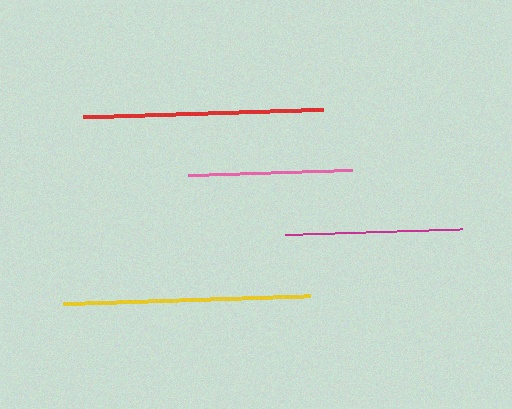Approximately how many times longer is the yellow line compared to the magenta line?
The yellow line is approximately 1.4 times the length of the magenta line.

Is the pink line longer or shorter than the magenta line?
The magenta line is longer than the pink line.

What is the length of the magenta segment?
The magenta segment is approximately 178 pixels long.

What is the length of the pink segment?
The pink segment is approximately 164 pixels long.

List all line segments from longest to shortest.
From longest to shortest: yellow, red, magenta, pink.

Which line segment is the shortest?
The pink line is the shortest at approximately 164 pixels.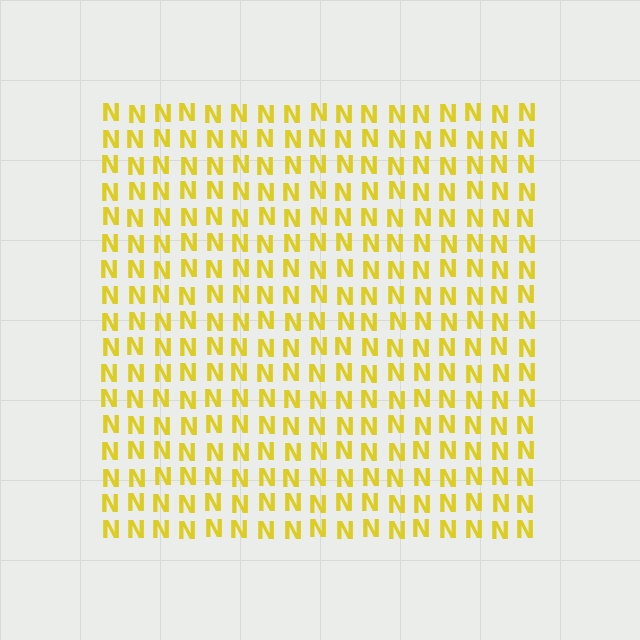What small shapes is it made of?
It is made of small letter N's.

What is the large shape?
The large shape is a square.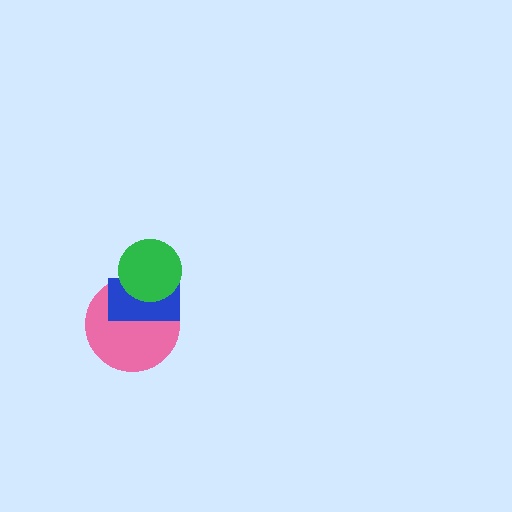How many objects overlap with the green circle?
2 objects overlap with the green circle.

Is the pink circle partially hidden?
Yes, it is partially covered by another shape.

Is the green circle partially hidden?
No, no other shape covers it.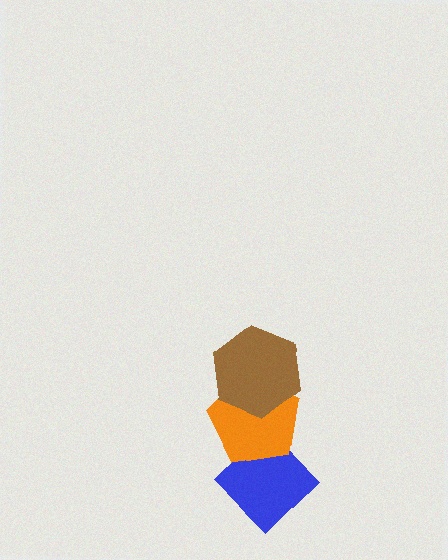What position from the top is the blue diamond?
The blue diamond is 3rd from the top.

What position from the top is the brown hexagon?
The brown hexagon is 1st from the top.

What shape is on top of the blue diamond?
The orange pentagon is on top of the blue diamond.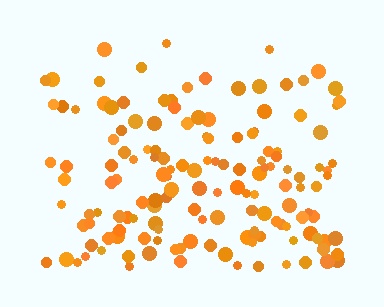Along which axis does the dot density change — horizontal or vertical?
Vertical.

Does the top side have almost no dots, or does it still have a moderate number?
Still a moderate number, just noticeably fewer than the bottom.